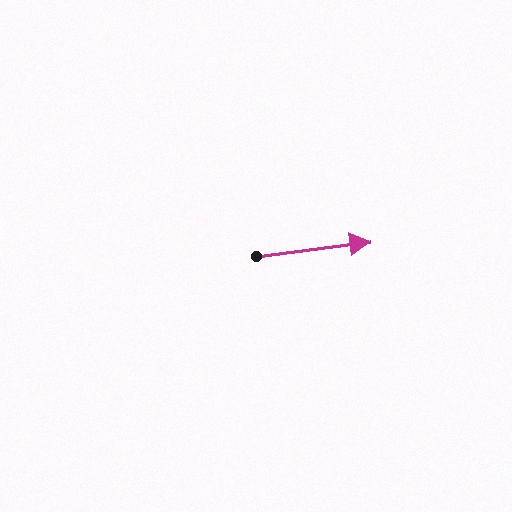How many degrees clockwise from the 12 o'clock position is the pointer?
Approximately 83 degrees.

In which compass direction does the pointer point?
East.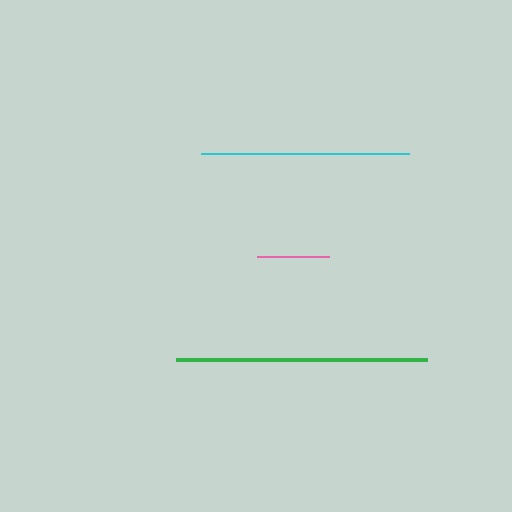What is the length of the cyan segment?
The cyan segment is approximately 208 pixels long.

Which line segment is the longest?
The green line is the longest at approximately 250 pixels.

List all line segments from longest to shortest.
From longest to shortest: green, cyan, pink.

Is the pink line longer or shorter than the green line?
The green line is longer than the pink line.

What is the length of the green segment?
The green segment is approximately 250 pixels long.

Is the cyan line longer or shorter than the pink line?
The cyan line is longer than the pink line.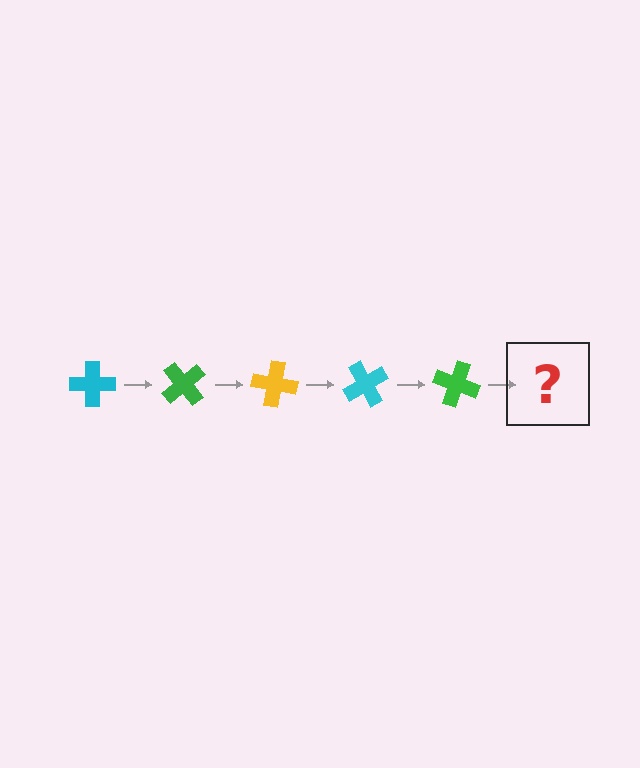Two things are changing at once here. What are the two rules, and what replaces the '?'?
The two rules are that it rotates 50 degrees each step and the color cycles through cyan, green, and yellow. The '?' should be a yellow cross, rotated 250 degrees from the start.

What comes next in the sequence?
The next element should be a yellow cross, rotated 250 degrees from the start.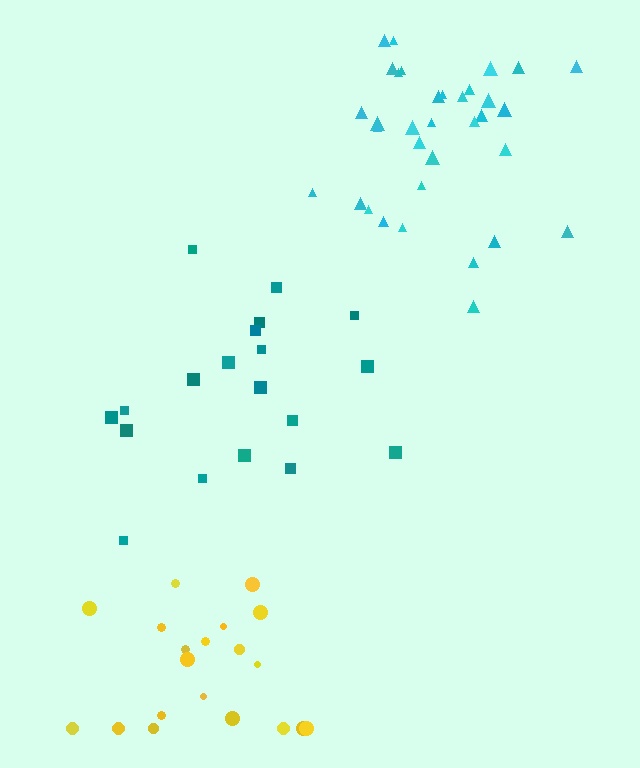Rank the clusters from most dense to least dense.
cyan, yellow, teal.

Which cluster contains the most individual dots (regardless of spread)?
Cyan (34).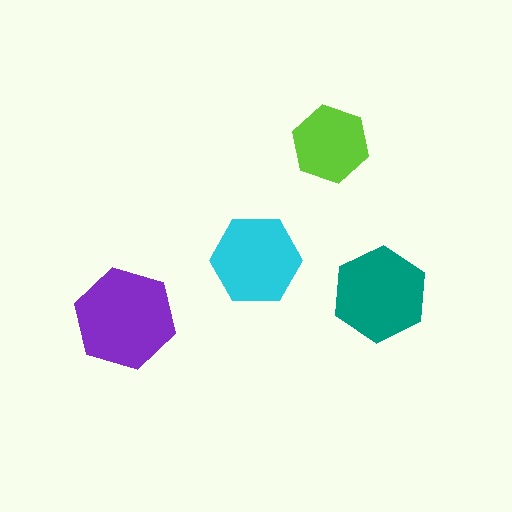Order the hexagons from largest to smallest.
the purple one, the teal one, the cyan one, the lime one.